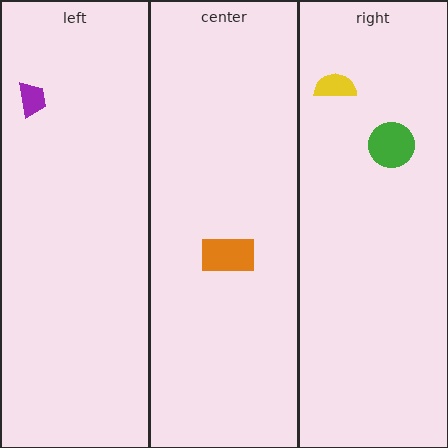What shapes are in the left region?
The purple trapezoid.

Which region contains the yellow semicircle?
The right region.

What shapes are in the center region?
The orange rectangle.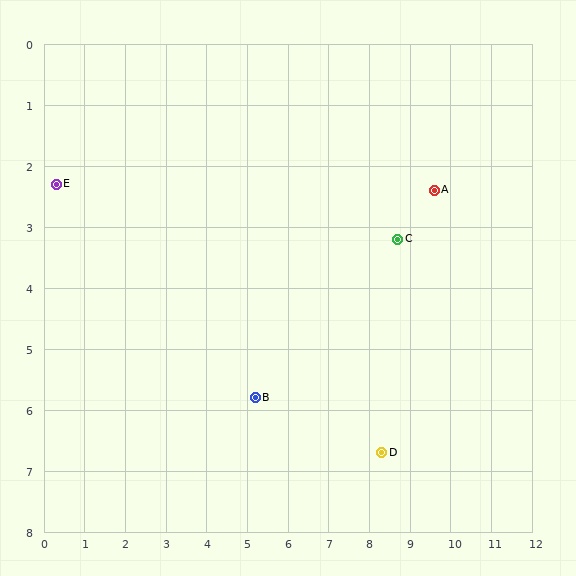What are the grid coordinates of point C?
Point C is at approximately (8.7, 3.2).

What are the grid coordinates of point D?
Point D is at approximately (8.3, 6.7).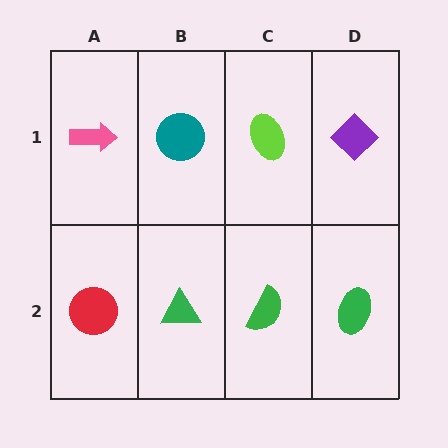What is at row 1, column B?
A teal circle.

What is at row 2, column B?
A green triangle.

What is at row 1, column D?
A purple diamond.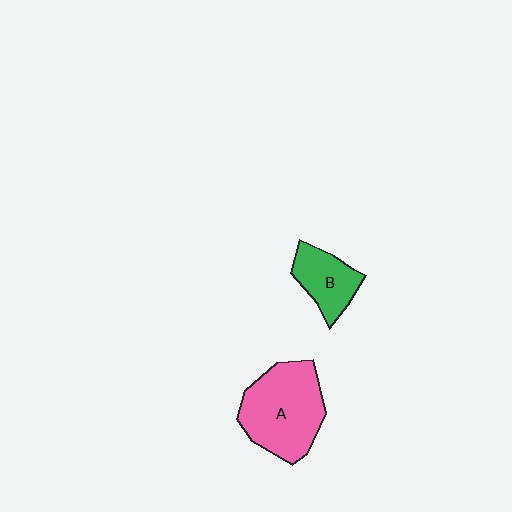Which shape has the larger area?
Shape A (pink).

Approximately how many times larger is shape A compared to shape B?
Approximately 2.0 times.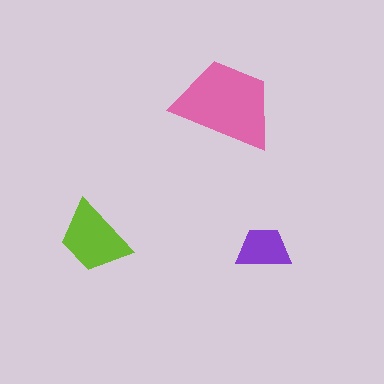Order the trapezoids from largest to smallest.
the pink one, the lime one, the purple one.